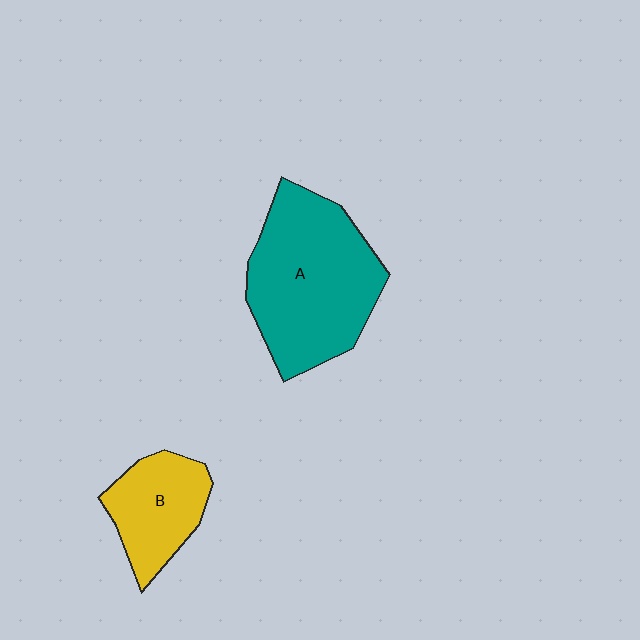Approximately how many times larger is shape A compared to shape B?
Approximately 2.0 times.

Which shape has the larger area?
Shape A (teal).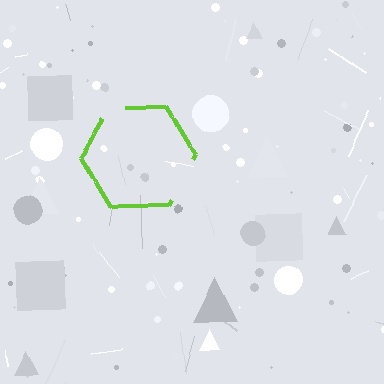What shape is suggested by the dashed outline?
The dashed outline suggests a hexagon.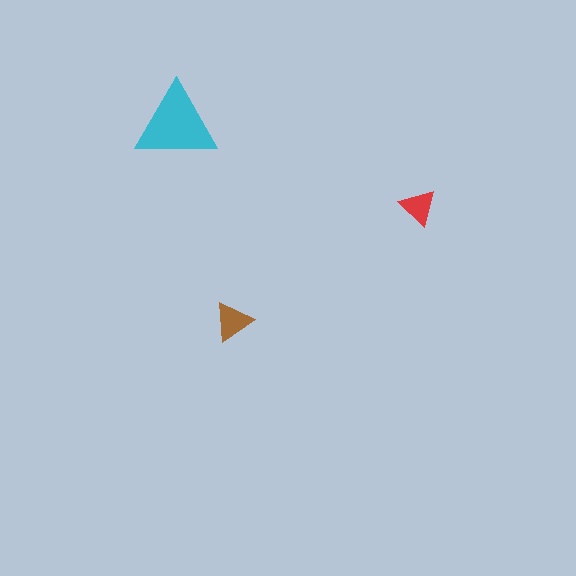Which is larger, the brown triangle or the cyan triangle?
The cyan one.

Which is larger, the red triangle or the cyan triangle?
The cyan one.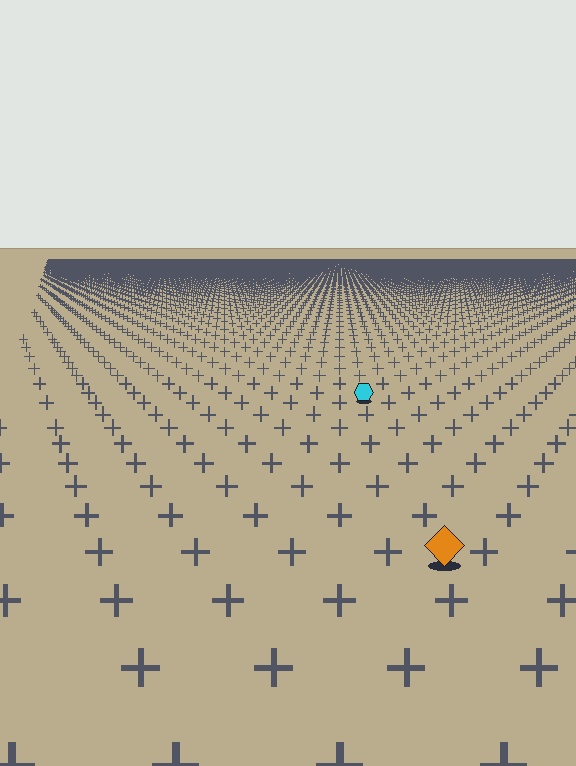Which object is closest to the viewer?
The orange diamond is closest. The texture marks near it are larger and more spread out.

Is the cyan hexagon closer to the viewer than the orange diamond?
No. The orange diamond is closer — you can tell from the texture gradient: the ground texture is coarser near it.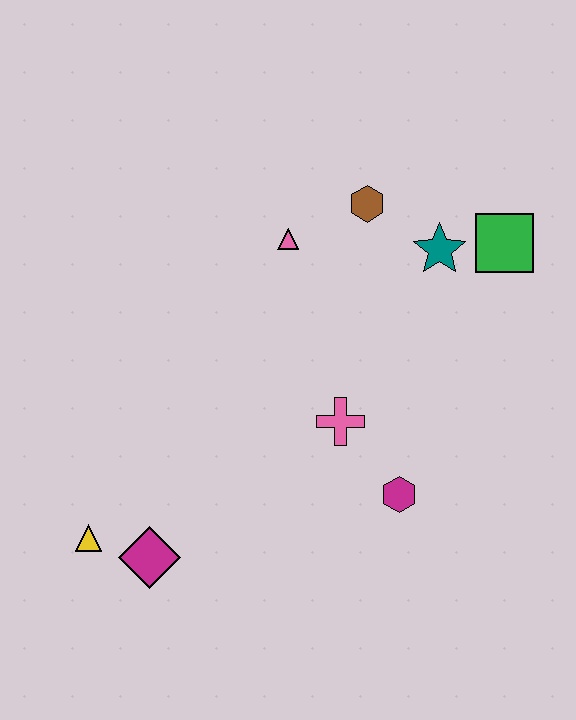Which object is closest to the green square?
The teal star is closest to the green square.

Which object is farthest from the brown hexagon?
The yellow triangle is farthest from the brown hexagon.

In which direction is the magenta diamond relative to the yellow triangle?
The magenta diamond is to the right of the yellow triangle.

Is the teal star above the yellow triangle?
Yes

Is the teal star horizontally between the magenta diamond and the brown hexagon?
No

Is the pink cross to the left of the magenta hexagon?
Yes